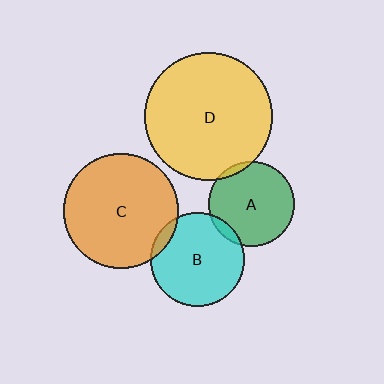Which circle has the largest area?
Circle D (yellow).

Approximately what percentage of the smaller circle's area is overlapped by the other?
Approximately 5%.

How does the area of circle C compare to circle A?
Approximately 1.8 times.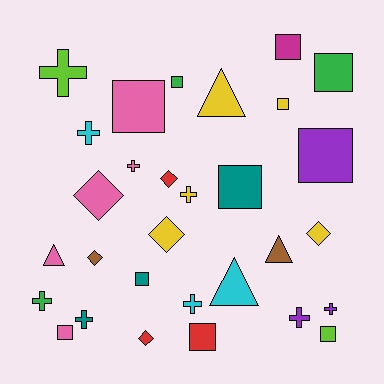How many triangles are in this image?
There are 4 triangles.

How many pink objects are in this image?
There are 5 pink objects.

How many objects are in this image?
There are 30 objects.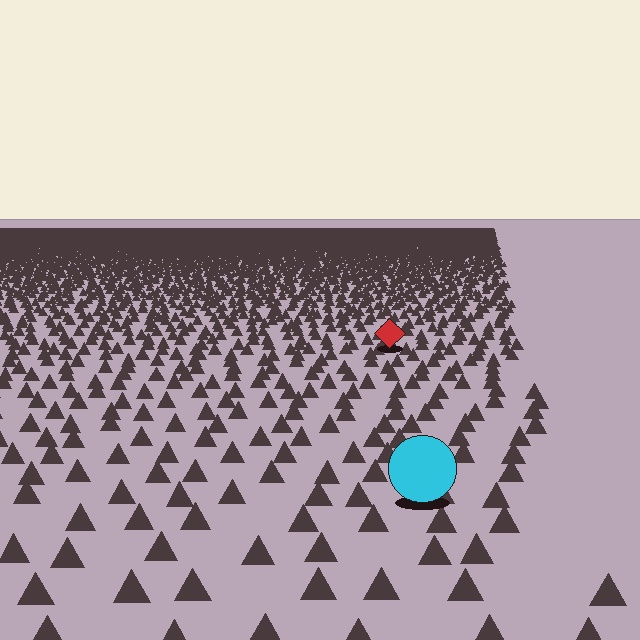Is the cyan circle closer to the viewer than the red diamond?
Yes. The cyan circle is closer — you can tell from the texture gradient: the ground texture is coarser near it.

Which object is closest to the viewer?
The cyan circle is closest. The texture marks near it are larger and more spread out.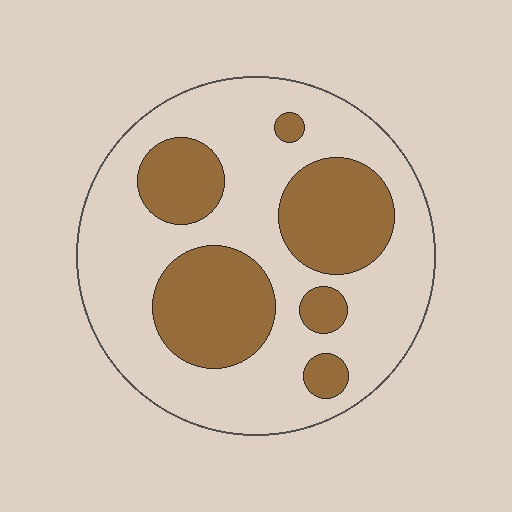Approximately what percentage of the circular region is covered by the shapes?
Approximately 35%.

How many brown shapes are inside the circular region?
6.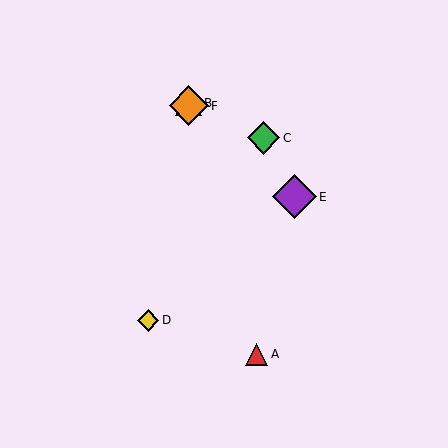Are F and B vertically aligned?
Yes, both are at x≈189.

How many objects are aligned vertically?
2 objects (B, F) are aligned vertically.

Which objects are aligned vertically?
Objects B, F are aligned vertically.